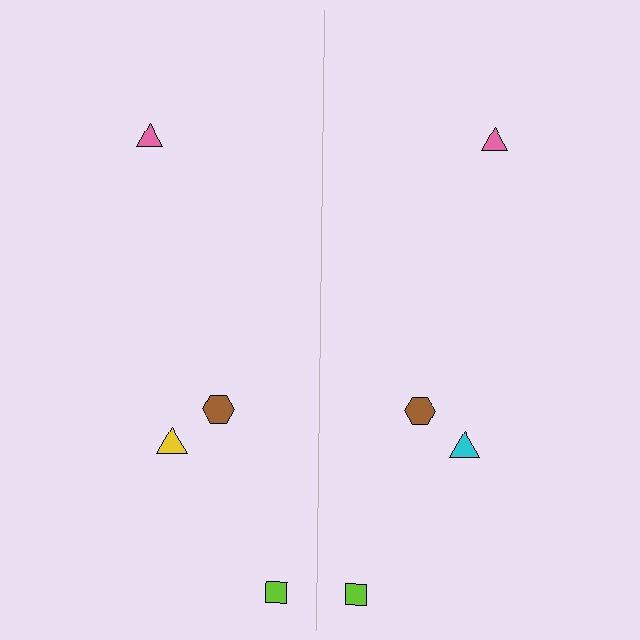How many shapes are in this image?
There are 8 shapes in this image.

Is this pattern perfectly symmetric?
No, the pattern is not perfectly symmetric. The cyan triangle on the right side breaks the symmetry — its mirror counterpart is yellow.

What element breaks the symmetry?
The cyan triangle on the right side breaks the symmetry — its mirror counterpart is yellow.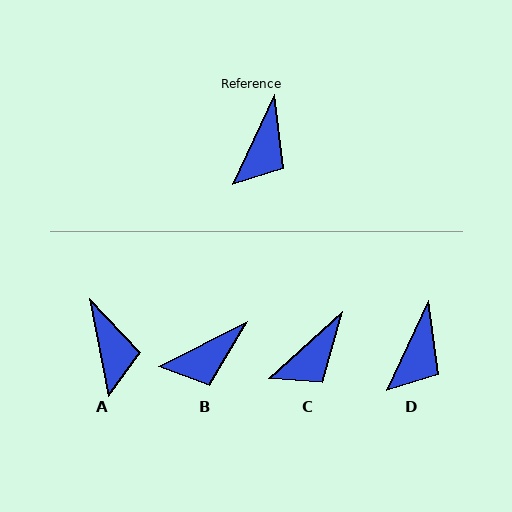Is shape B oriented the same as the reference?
No, it is off by about 38 degrees.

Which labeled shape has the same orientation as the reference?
D.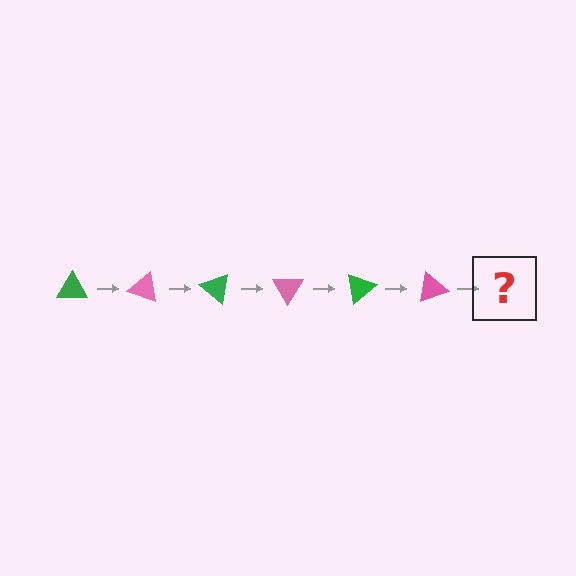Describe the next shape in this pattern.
It should be a green triangle, rotated 120 degrees from the start.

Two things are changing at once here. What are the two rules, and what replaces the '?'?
The two rules are that it rotates 20 degrees each step and the color cycles through green and pink. The '?' should be a green triangle, rotated 120 degrees from the start.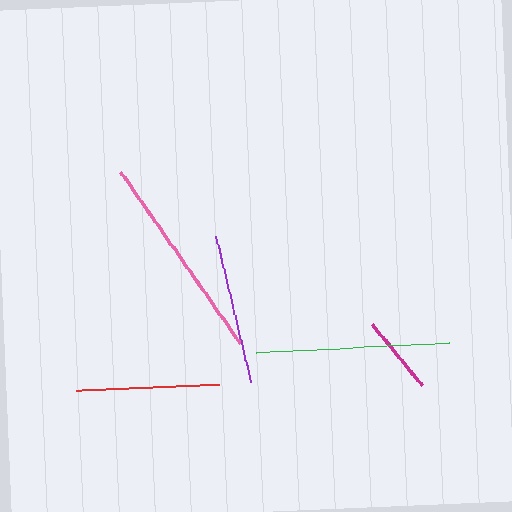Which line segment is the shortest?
The magenta line is the shortest at approximately 78 pixels.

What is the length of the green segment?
The green segment is approximately 193 pixels long.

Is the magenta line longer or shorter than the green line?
The green line is longer than the magenta line.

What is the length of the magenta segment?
The magenta segment is approximately 78 pixels long.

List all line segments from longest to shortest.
From longest to shortest: pink, green, purple, red, magenta.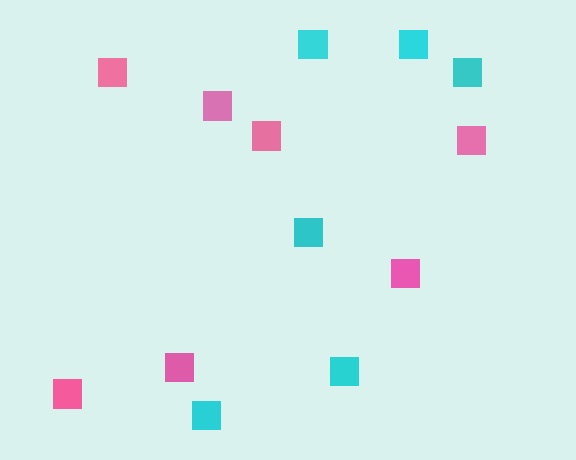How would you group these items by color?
There are 2 groups: one group of pink squares (7) and one group of cyan squares (6).